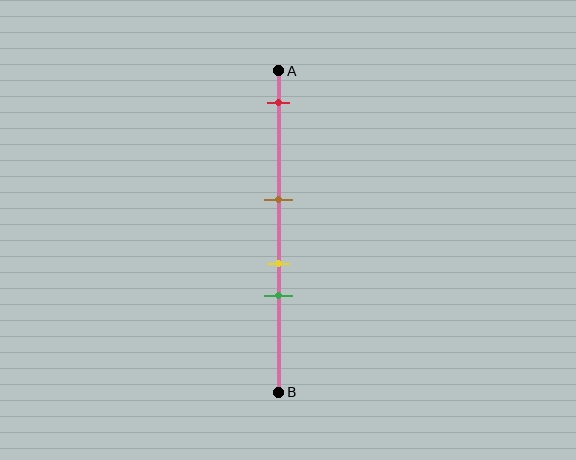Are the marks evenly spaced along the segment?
No, the marks are not evenly spaced.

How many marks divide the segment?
There are 4 marks dividing the segment.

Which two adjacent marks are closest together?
The yellow and green marks are the closest adjacent pair.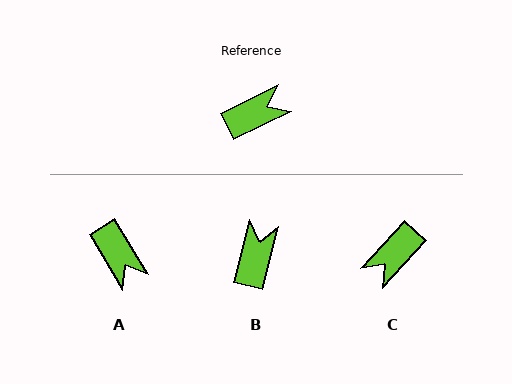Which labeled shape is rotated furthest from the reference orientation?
C, about 158 degrees away.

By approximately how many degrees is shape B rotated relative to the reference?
Approximately 50 degrees counter-clockwise.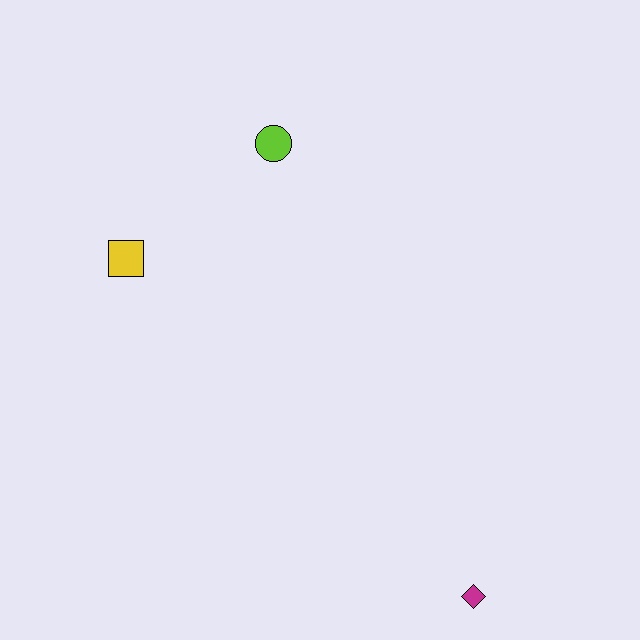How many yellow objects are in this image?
There is 1 yellow object.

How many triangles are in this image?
There are no triangles.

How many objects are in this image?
There are 3 objects.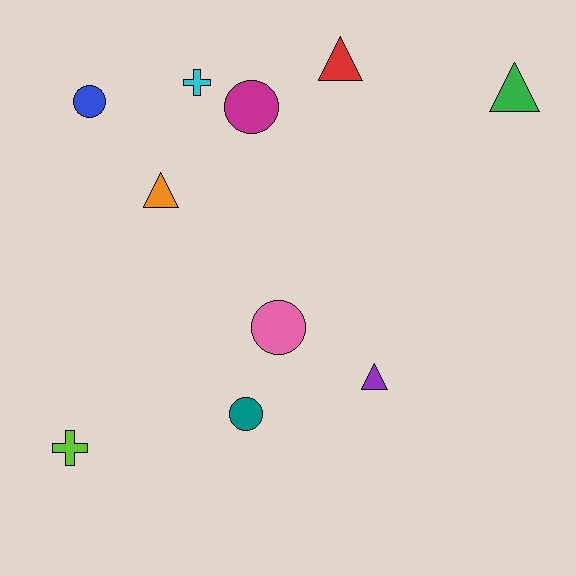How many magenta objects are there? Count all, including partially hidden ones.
There is 1 magenta object.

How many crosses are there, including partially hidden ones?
There are 2 crosses.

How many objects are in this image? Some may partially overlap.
There are 10 objects.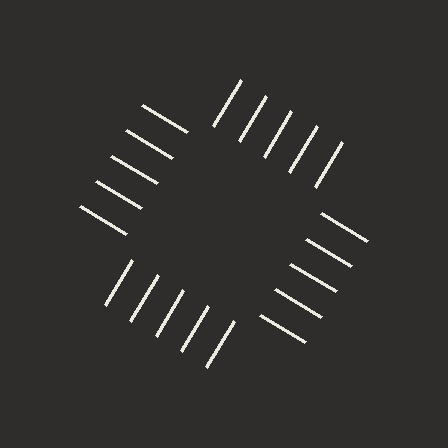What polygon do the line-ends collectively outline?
An illusory square — the line segments terminate on its edges but no continuous stroke is drawn.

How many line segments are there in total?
20 — 5 along each of the 4 edges.